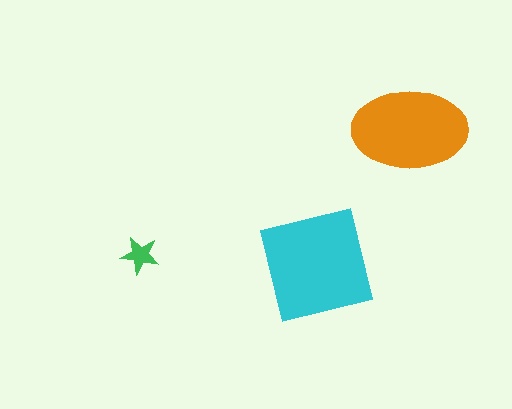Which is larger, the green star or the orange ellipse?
The orange ellipse.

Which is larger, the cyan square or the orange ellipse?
The cyan square.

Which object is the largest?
The cyan square.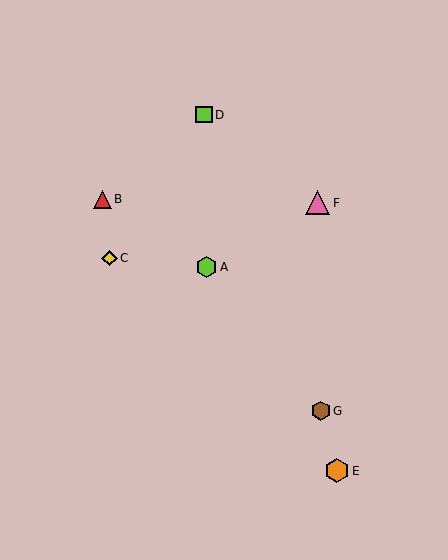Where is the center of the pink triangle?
The center of the pink triangle is at (318, 203).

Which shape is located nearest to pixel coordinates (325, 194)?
The pink triangle (labeled F) at (318, 203) is nearest to that location.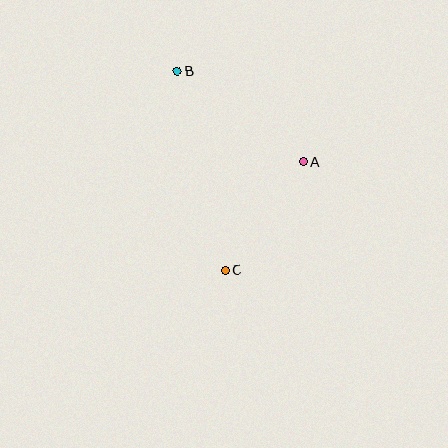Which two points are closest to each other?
Points A and C are closest to each other.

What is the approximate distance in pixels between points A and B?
The distance between A and B is approximately 155 pixels.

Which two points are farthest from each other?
Points B and C are farthest from each other.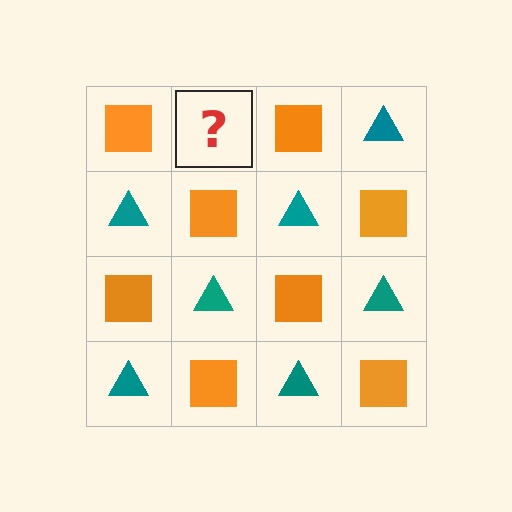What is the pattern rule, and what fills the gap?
The rule is that it alternates orange square and teal triangle in a checkerboard pattern. The gap should be filled with a teal triangle.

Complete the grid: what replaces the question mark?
The question mark should be replaced with a teal triangle.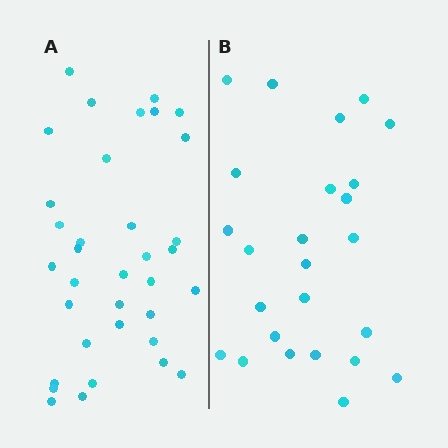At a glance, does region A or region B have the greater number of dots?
Region A (the left region) has more dots.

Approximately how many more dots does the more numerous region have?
Region A has roughly 10 or so more dots than region B.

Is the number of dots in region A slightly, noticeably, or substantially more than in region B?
Region A has noticeably more, but not dramatically so. The ratio is roughly 1.4 to 1.